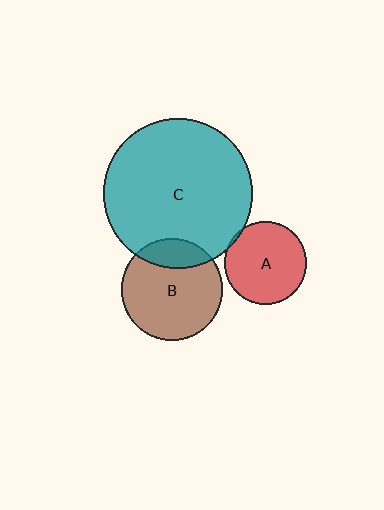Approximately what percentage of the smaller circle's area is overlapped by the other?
Approximately 5%.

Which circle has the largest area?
Circle C (teal).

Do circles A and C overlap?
Yes.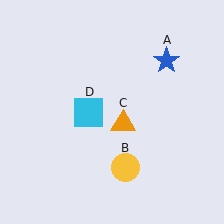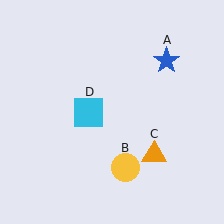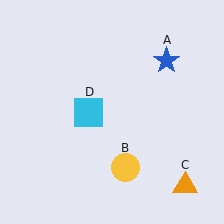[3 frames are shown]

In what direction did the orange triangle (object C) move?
The orange triangle (object C) moved down and to the right.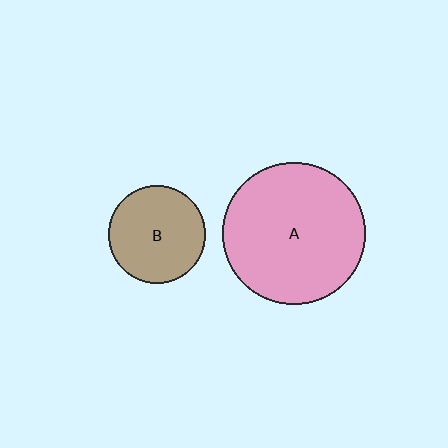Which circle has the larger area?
Circle A (pink).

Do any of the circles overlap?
No, none of the circles overlap.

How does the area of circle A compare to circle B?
Approximately 2.2 times.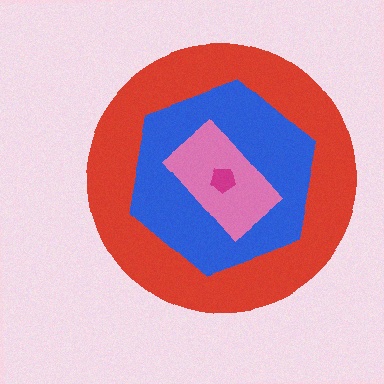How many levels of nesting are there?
4.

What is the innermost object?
The magenta pentagon.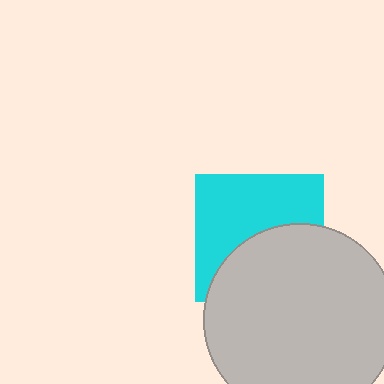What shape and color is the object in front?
The object in front is a light gray circle.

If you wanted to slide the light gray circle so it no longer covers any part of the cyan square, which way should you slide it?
Slide it down — that is the most direct way to separate the two shapes.